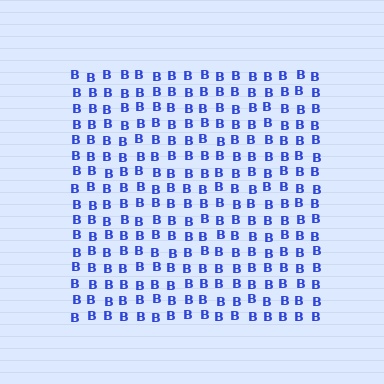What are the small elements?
The small elements are letter B's.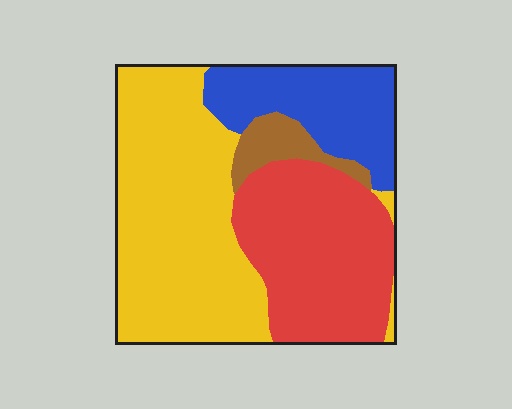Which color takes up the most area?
Yellow, at roughly 45%.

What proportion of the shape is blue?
Blue covers roughly 20% of the shape.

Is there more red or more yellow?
Yellow.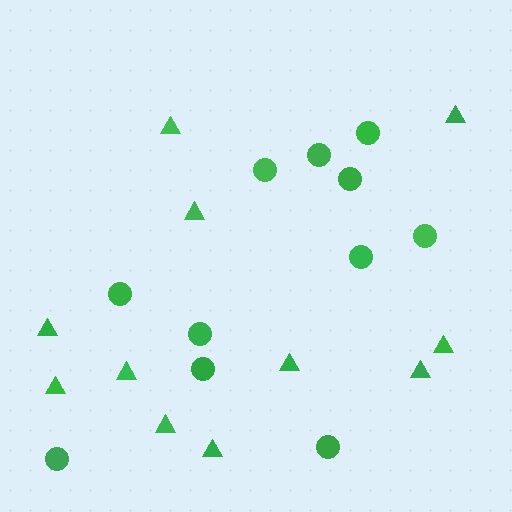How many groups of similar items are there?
There are 2 groups: one group of triangles (11) and one group of circles (11).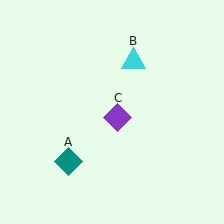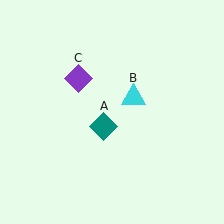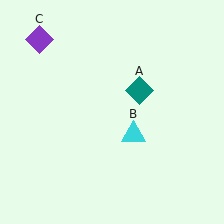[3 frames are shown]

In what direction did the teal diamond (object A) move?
The teal diamond (object A) moved up and to the right.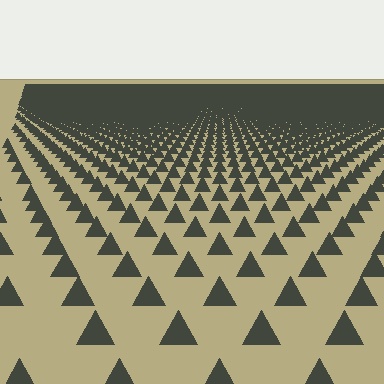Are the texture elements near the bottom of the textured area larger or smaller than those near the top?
Larger. Near the bottom, elements are closer to the viewer and appear at a bigger on-screen size.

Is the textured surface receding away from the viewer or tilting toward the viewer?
The surface is receding away from the viewer. Texture elements get smaller and denser toward the top.